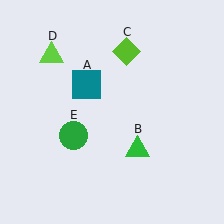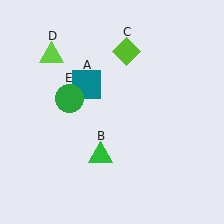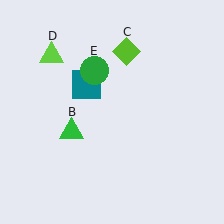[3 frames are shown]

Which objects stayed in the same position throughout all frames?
Teal square (object A) and lime diamond (object C) and lime triangle (object D) remained stationary.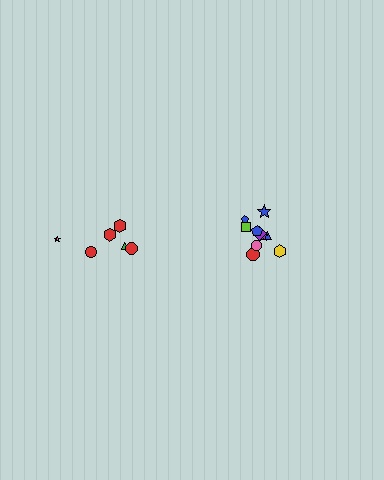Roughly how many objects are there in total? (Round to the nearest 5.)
Roughly 15 objects in total.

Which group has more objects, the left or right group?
The right group.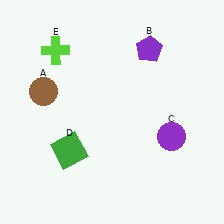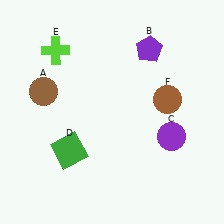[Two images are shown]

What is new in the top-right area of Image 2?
A brown circle (F) was added in the top-right area of Image 2.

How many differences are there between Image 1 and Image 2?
There is 1 difference between the two images.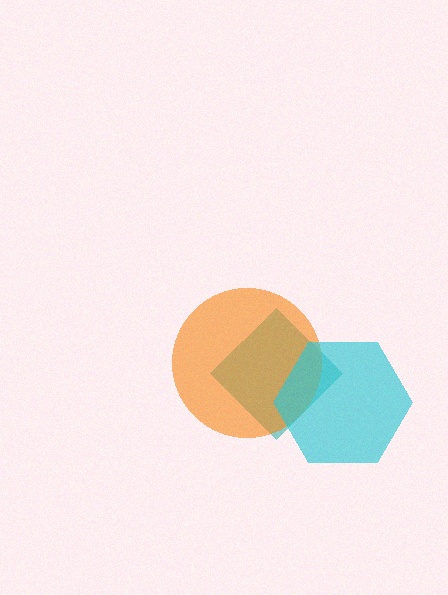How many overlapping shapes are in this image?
There are 3 overlapping shapes in the image.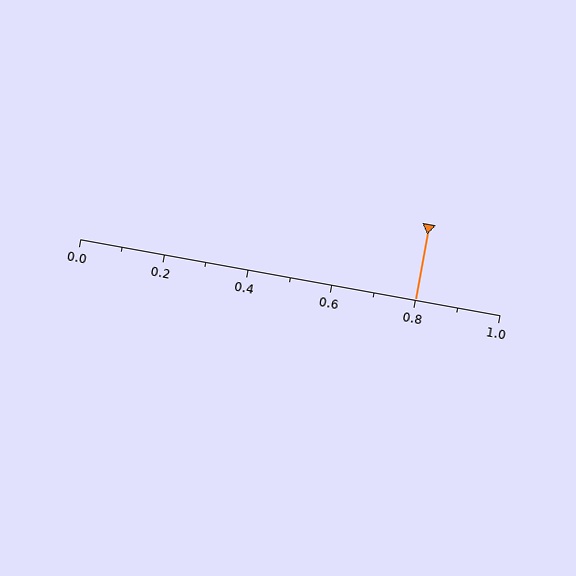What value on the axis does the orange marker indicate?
The marker indicates approximately 0.8.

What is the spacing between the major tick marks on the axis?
The major ticks are spaced 0.2 apart.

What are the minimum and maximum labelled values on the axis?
The axis runs from 0.0 to 1.0.